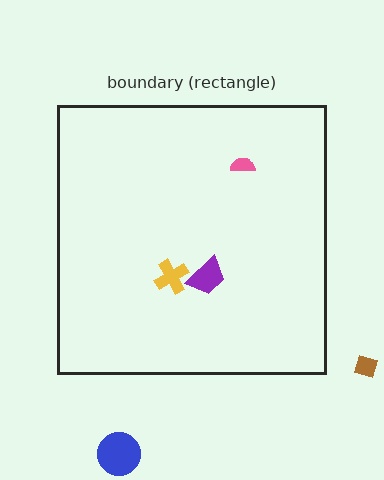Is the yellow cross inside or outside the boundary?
Inside.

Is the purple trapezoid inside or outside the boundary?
Inside.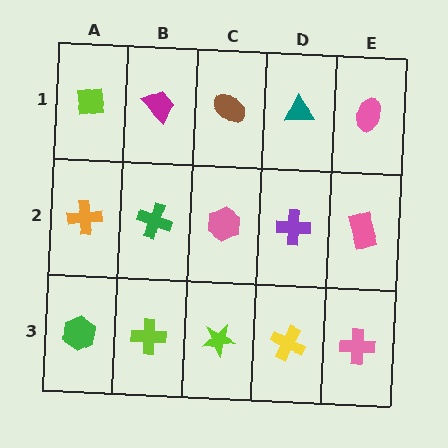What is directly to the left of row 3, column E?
A yellow cross.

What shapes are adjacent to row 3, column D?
A purple cross (row 2, column D), a lime star (row 3, column C), a pink cross (row 3, column E).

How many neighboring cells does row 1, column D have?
3.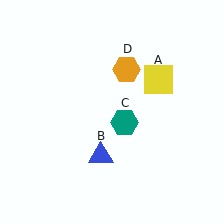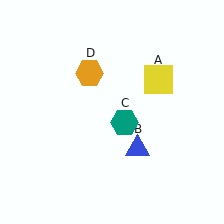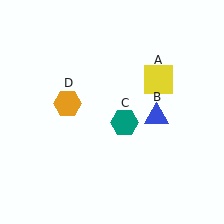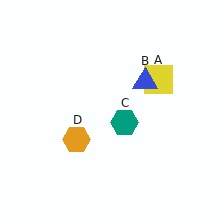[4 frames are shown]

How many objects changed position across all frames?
2 objects changed position: blue triangle (object B), orange hexagon (object D).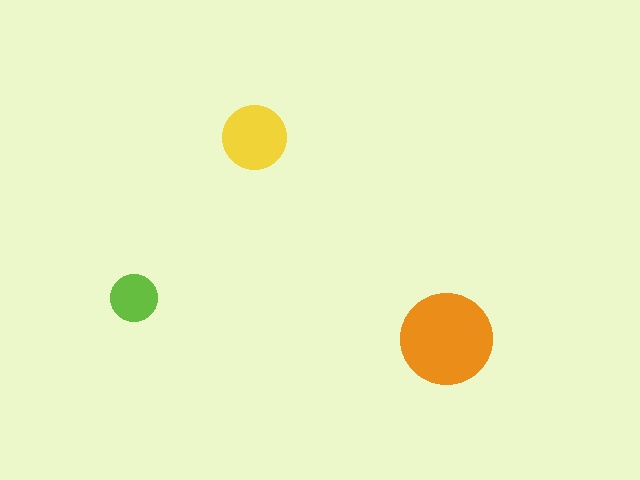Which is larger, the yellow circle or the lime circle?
The yellow one.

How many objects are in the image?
There are 3 objects in the image.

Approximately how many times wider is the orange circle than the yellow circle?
About 1.5 times wider.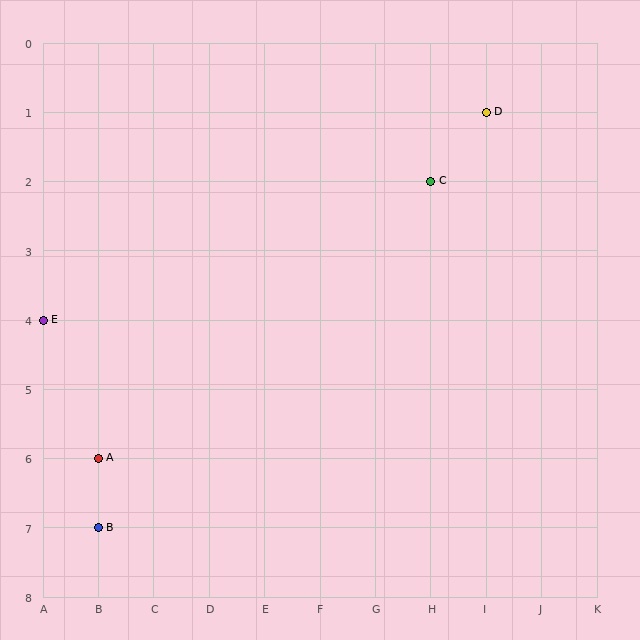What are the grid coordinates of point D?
Point D is at grid coordinates (I, 1).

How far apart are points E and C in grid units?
Points E and C are 7 columns and 2 rows apart (about 7.3 grid units diagonally).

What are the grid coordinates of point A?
Point A is at grid coordinates (B, 6).